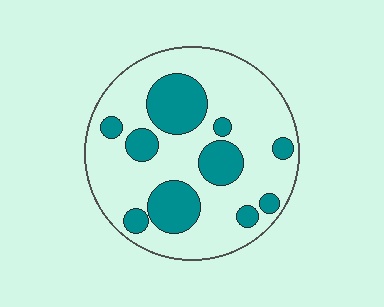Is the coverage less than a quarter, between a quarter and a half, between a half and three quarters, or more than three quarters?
Between a quarter and a half.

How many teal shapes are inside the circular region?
10.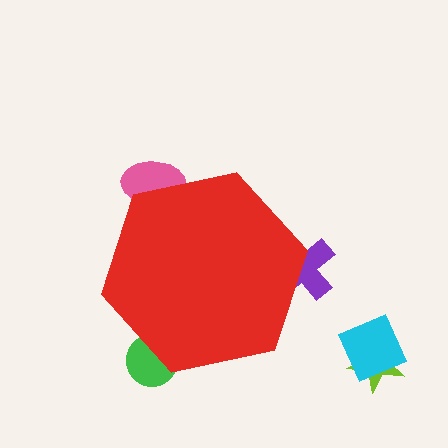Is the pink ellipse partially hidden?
Yes, the pink ellipse is partially hidden behind the red hexagon.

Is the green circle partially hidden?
Yes, the green circle is partially hidden behind the red hexagon.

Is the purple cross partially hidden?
Yes, the purple cross is partially hidden behind the red hexagon.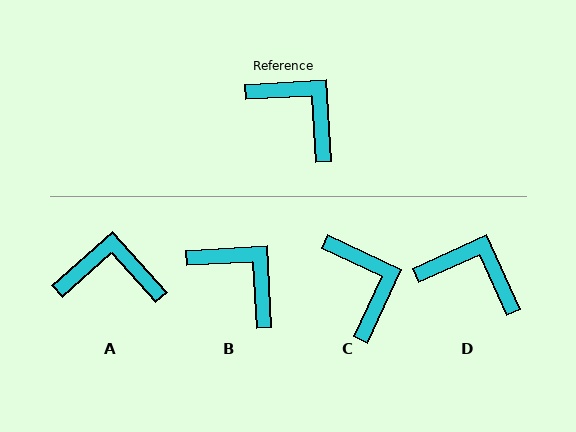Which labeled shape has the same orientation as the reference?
B.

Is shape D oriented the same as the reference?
No, it is off by about 21 degrees.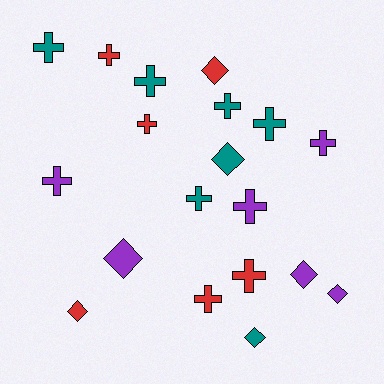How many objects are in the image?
There are 19 objects.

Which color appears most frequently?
Teal, with 7 objects.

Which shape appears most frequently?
Cross, with 12 objects.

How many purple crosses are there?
There are 3 purple crosses.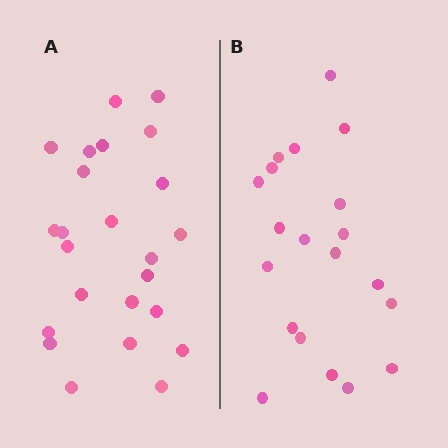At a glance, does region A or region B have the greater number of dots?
Region A (the left region) has more dots.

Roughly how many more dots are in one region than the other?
Region A has about 4 more dots than region B.